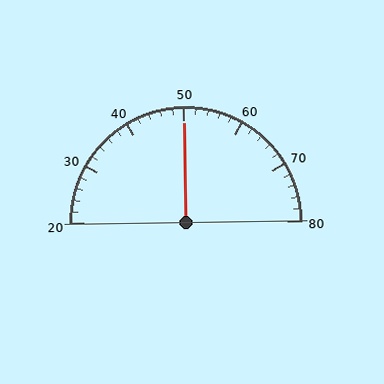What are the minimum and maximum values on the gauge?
The gauge ranges from 20 to 80.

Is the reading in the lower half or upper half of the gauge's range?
The reading is in the upper half of the range (20 to 80).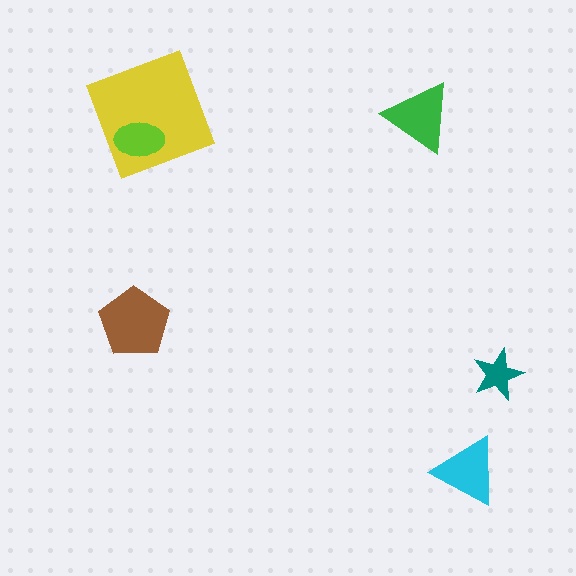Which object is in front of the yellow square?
The lime ellipse is in front of the yellow square.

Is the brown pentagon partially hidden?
No, no other shape covers it.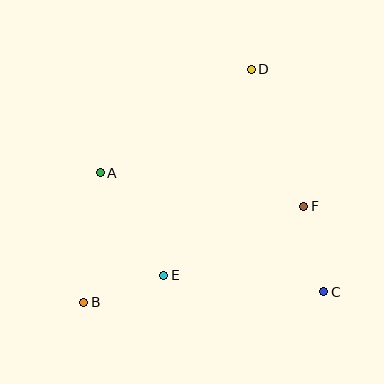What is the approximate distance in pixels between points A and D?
The distance between A and D is approximately 183 pixels.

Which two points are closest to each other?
Points B and E are closest to each other.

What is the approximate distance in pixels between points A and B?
The distance between A and B is approximately 131 pixels.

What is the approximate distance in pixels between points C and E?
The distance between C and E is approximately 161 pixels.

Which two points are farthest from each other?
Points B and D are farthest from each other.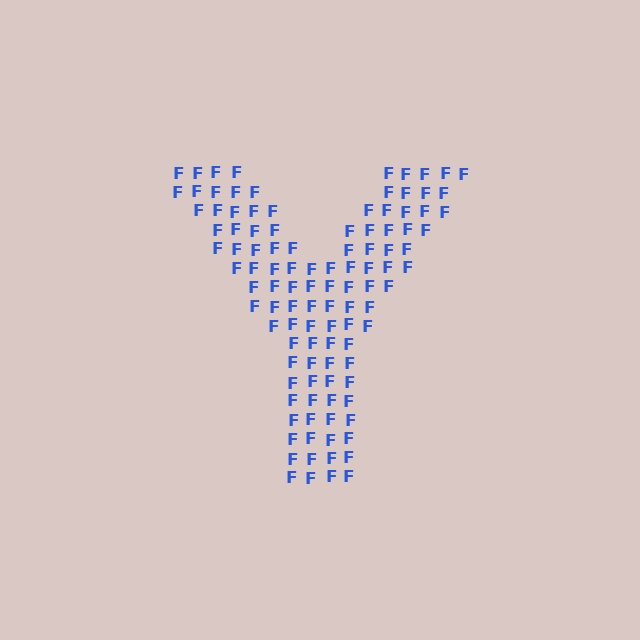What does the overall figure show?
The overall figure shows the letter Y.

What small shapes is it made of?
It is made of small letter F's.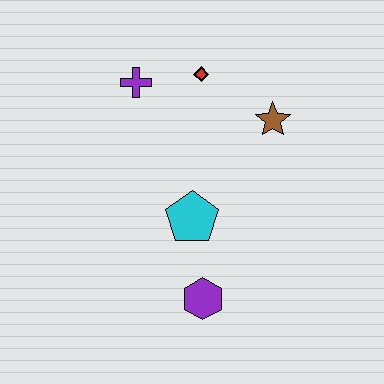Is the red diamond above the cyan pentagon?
Yes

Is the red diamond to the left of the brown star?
Yes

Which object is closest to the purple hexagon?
The cyan pentagon is closest to the purple hexagon.